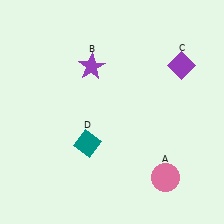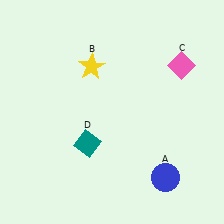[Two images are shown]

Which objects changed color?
A changed from pink to blue. B changed from purple to yellow. C changed from purple to pink.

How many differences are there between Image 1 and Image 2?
There are 3 differences between the two images.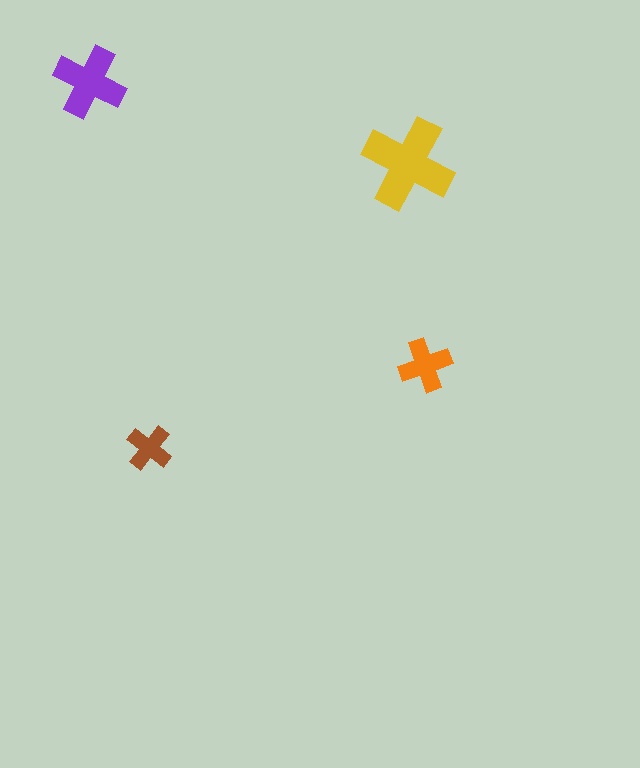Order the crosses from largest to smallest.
the yellow one, the purple one, the orange one, the brown one.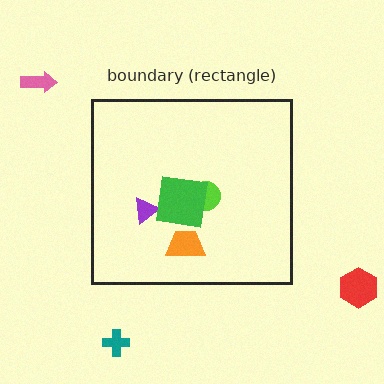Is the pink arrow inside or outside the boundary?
Outside.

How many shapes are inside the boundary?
4 inside, 3 outside.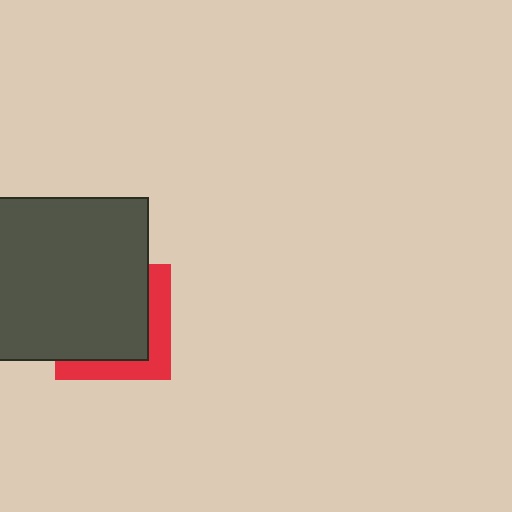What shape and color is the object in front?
The object in front is a dark gray square.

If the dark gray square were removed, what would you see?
You would see the complete red square.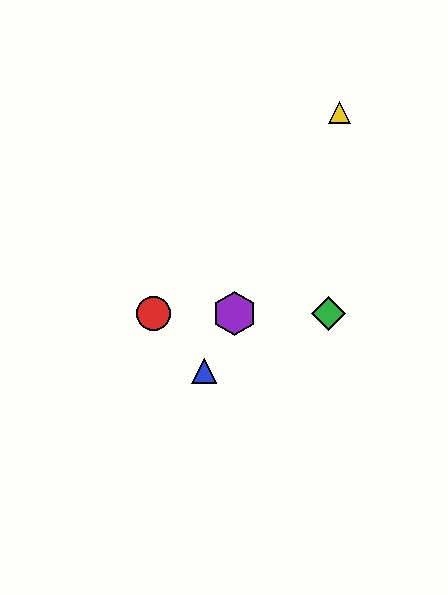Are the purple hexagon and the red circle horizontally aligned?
Yes, both are at y≈313.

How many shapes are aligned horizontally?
3 shapes (the red circle, the green diamond, the purple hexagon) are aligned horizontally.